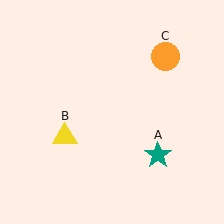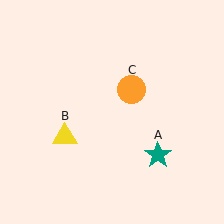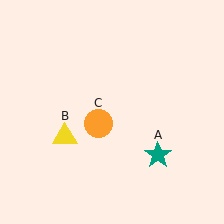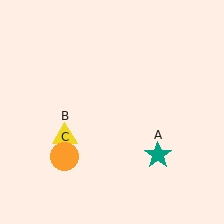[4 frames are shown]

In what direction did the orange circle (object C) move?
The orange circle (object C) moved down and to the left.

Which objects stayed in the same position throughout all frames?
Teal star (object A) and yellow triangle (object B) remained stationary.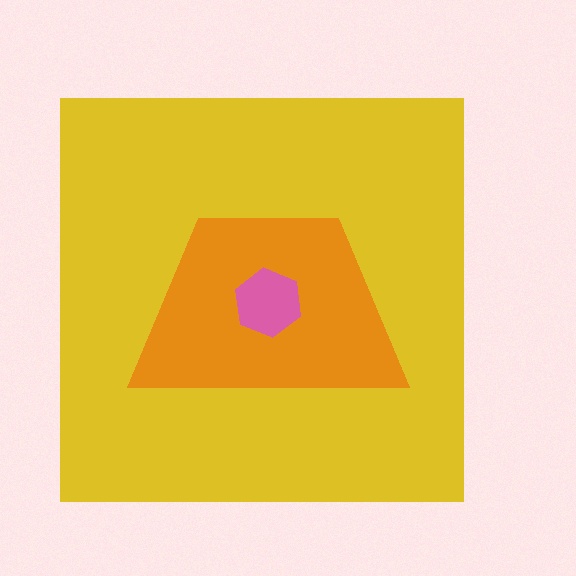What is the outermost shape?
The yellow square.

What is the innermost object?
The pink hexagon.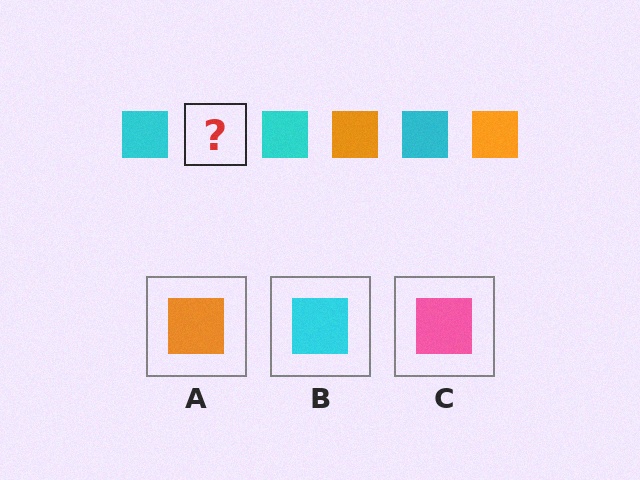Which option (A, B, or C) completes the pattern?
A.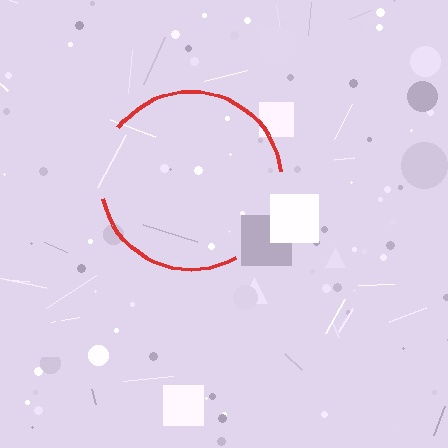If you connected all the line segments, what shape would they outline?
They would outline a circle.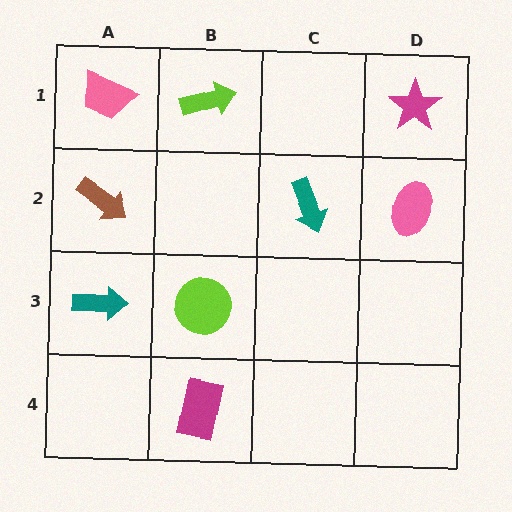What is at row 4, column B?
A magenta rectangle.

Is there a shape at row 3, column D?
No, that cell is empty.